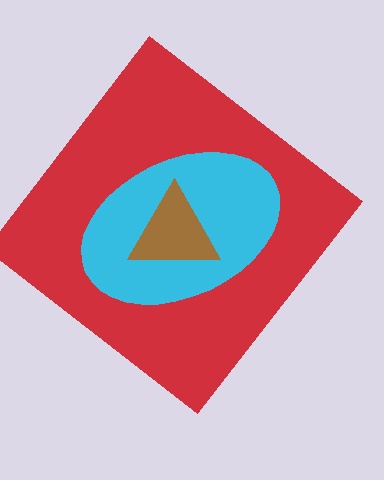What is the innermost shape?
The brown triangle.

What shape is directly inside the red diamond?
The cyan ellipse.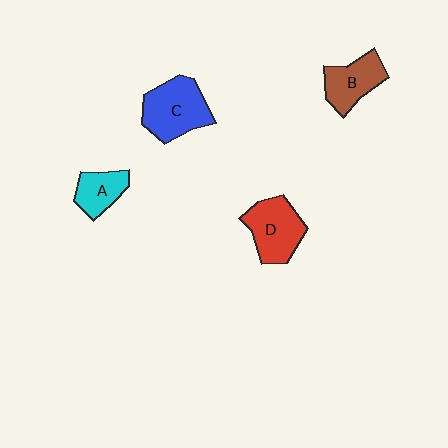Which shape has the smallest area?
Shape A (cyan).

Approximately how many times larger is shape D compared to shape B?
Approximately 1.2 times.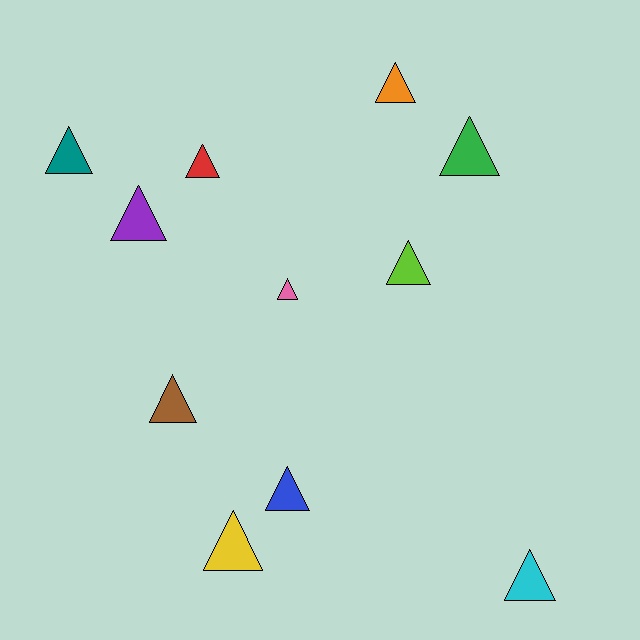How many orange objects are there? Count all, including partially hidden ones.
There is 1 orange object.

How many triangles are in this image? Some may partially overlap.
There are 11 triangles.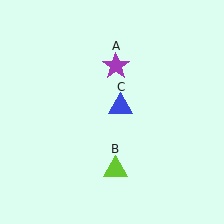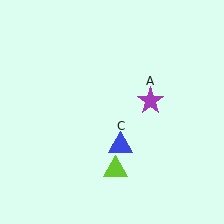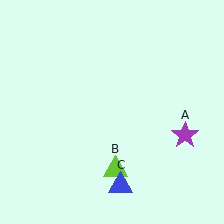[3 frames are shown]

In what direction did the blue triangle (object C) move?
The blue triangle (object C) moved down.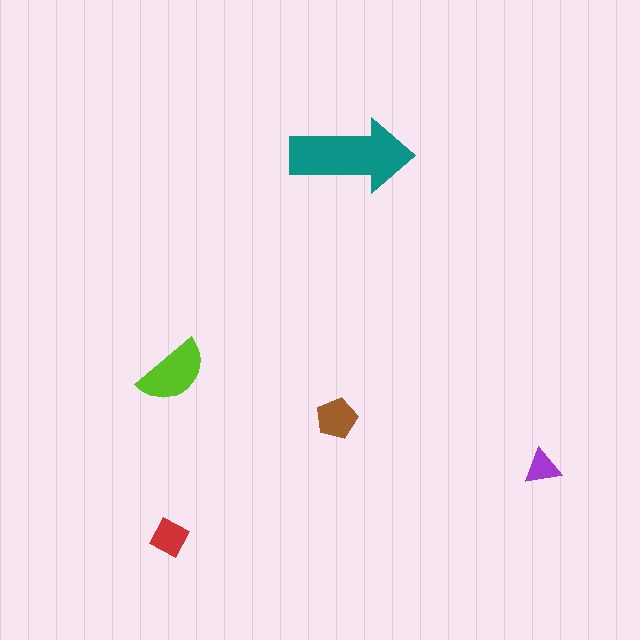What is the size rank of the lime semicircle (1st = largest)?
2nd.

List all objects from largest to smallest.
The teal arrow, the lime semicircle, the brown pentagon, the red diamond, the purple triangle.